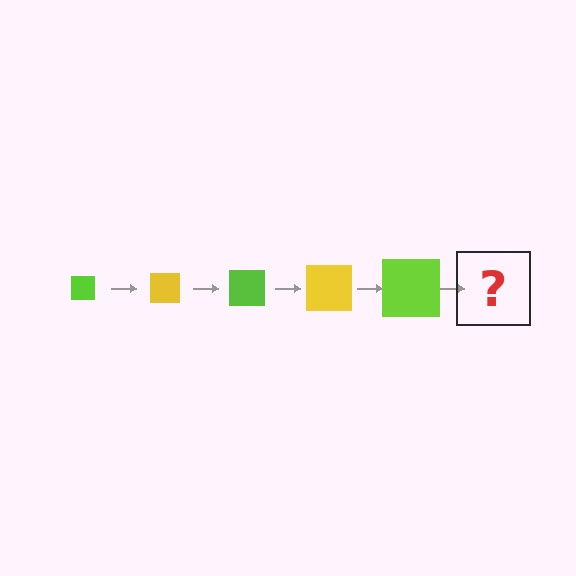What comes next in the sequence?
The next element should be a yellow square, larger than the previous one.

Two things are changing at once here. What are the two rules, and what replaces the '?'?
The two rules are that the square grows larger each step and the color cycles through lime and yellow. The '?' should be a yellow square, larger than the previous one.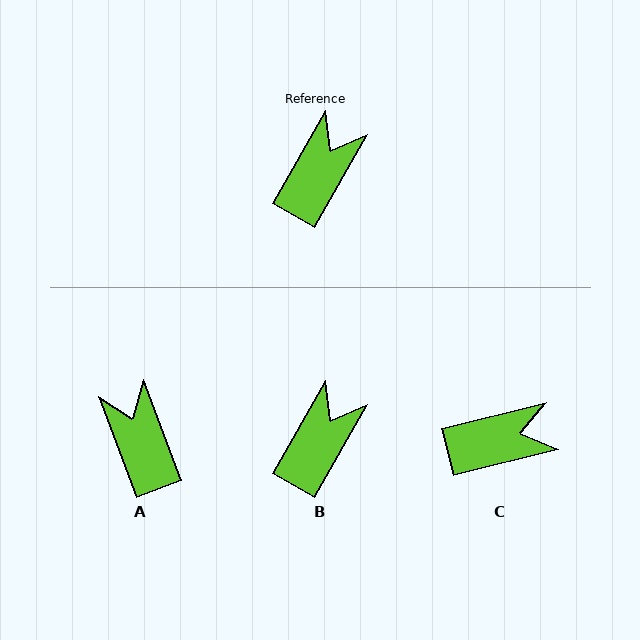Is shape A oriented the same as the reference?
No, it is off by about 50 degrees.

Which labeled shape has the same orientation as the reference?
B.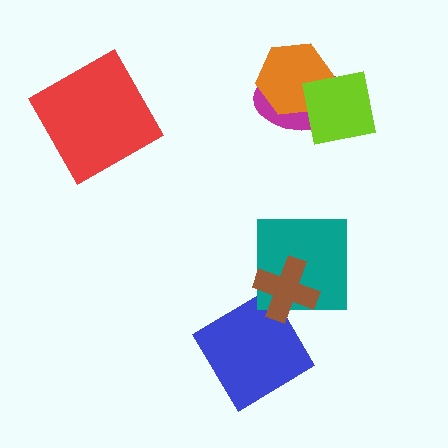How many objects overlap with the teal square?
1 object overlaps with the teal square.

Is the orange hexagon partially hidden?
Yes, it is partially covered by another shape.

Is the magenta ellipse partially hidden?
Yes, it is partially covered by another shape.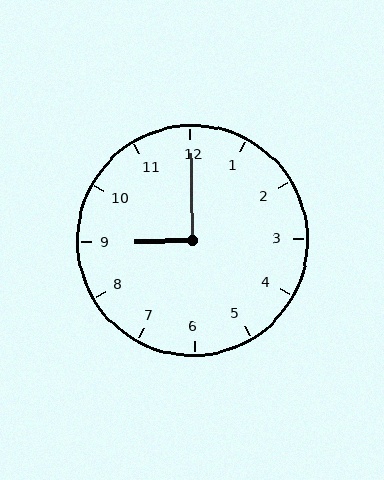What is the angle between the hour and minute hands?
Approximately 90 degrees.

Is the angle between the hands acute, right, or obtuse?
It is right.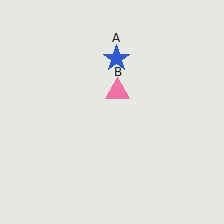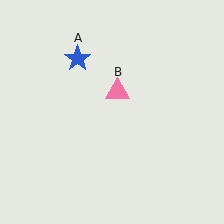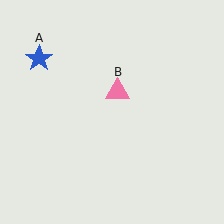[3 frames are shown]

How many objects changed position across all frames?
1 object changed position: blue star (object A).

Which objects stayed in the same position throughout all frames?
Pink triangle (object B) remained stationary.